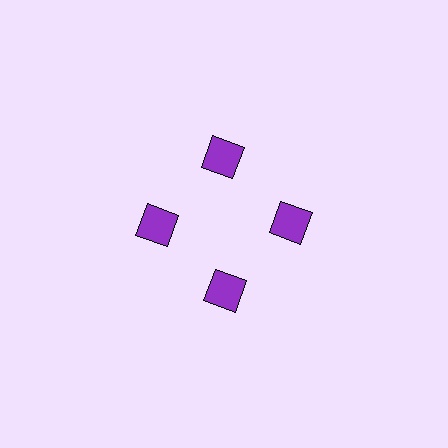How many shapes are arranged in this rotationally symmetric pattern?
There are 4 shapes, arranged in 4 groups of 1.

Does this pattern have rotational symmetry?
Yes, this pattern has 4-fold rotational symmetry. It looks the same after rotating 90 degrees around the center.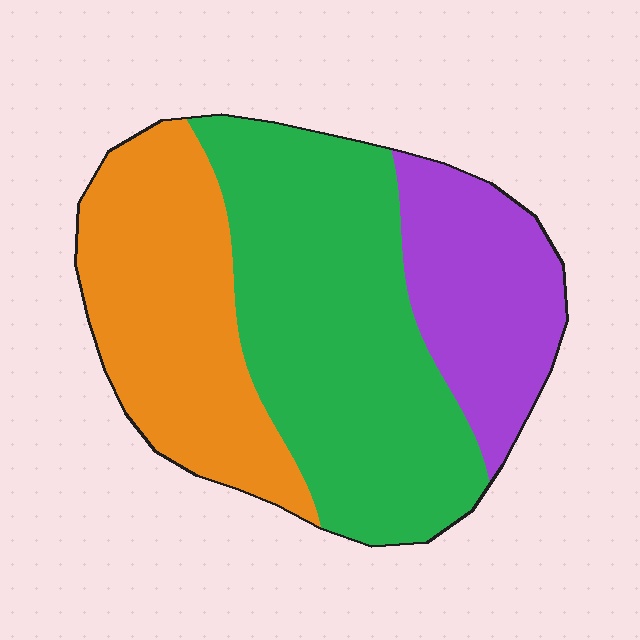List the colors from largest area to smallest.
From largest to smallest: green, orange, purple.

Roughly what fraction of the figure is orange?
Orange takes up between a sixth and a third of the figure.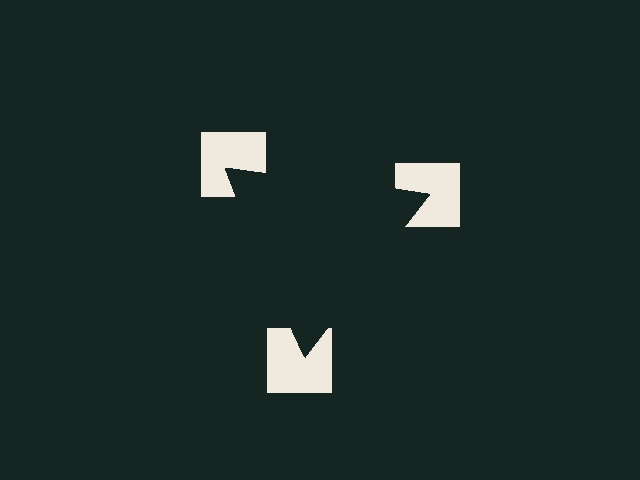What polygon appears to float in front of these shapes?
An illusory triangle — its edges are inferred from the aligned wedge cuts in the notched squares, not physically drawn.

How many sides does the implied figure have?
3 sides.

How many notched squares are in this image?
There are 3 — one at each vertex of the illusory triangle.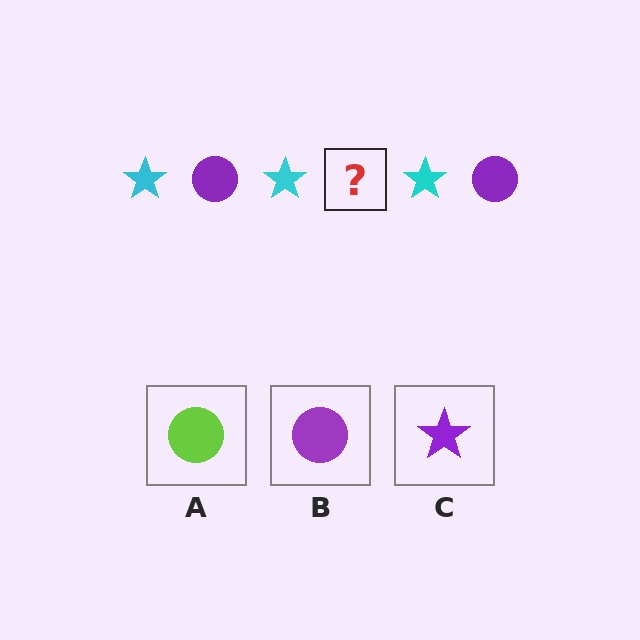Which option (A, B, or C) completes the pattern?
B.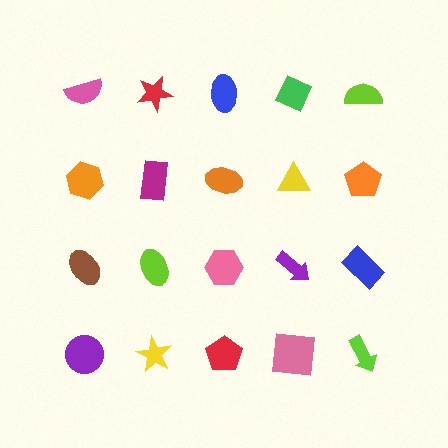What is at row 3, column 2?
A lime ellipse.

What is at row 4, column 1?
A purple circle.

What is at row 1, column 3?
A blue ellipse.